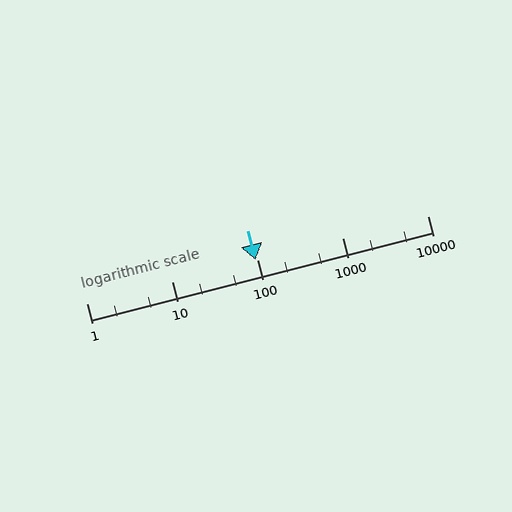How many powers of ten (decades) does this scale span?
The scale spans 4 decades, from 1 to 10000.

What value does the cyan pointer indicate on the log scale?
The pointer indicates approximately 96.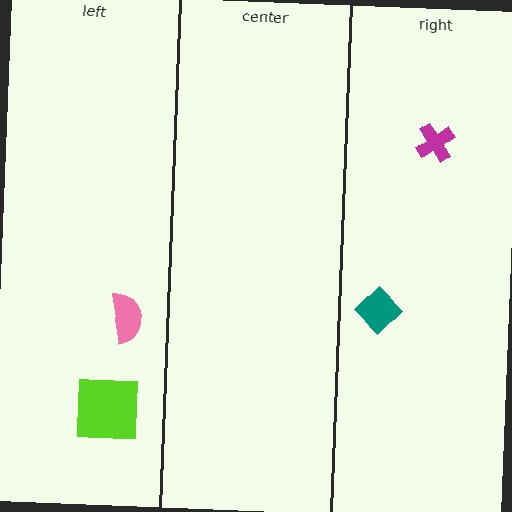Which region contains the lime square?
The left region.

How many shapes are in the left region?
2.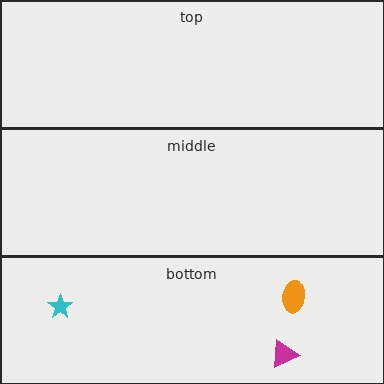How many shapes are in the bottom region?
3.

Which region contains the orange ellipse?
The bottom region.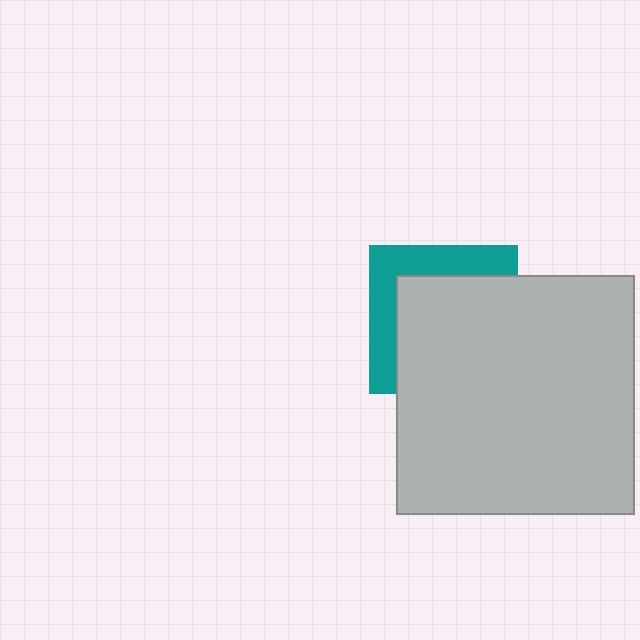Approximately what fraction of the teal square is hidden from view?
Roughly 66% of the teal square is hidden behind the light gray square.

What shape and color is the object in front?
The object in front is a light gray square.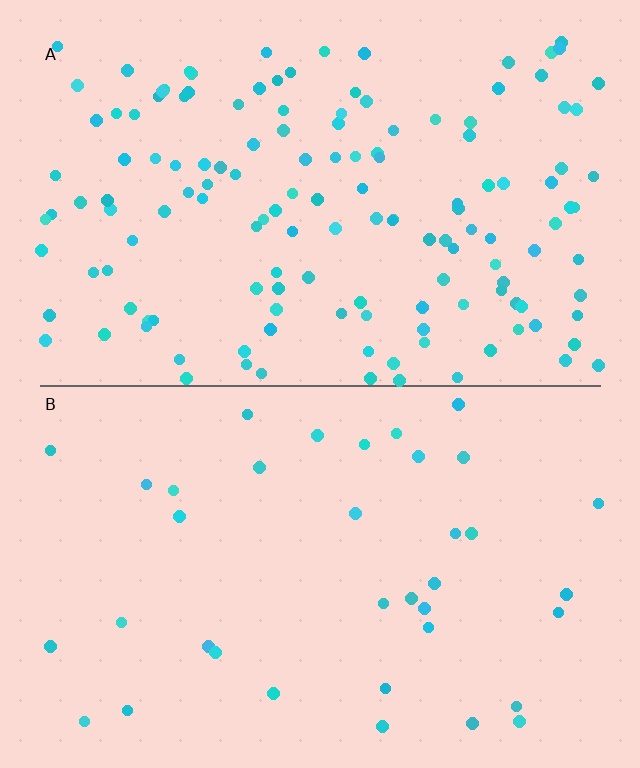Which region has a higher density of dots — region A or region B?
A (the top).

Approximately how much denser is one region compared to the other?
Approximately 3.9× — region A over region B.